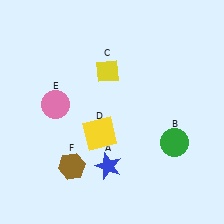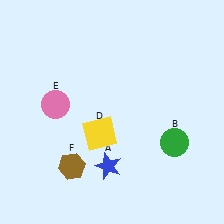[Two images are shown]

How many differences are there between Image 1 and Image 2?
There is 1 difference between the two images.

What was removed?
The yellow diamond (C) was removed in Image 2.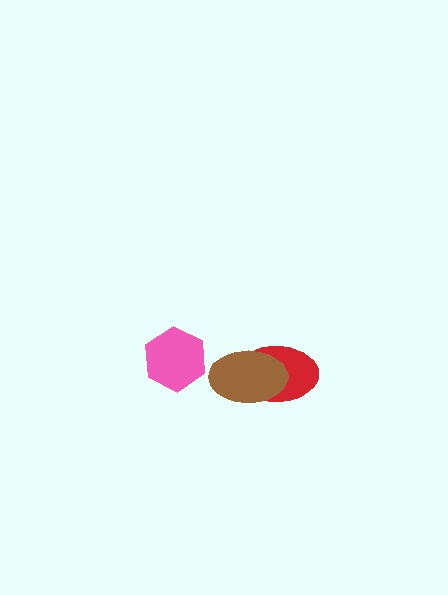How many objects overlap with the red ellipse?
1 object overlaps with the red ellipse.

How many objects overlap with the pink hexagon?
0 objects overlap with the pink hexagon.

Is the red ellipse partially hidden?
Yes, it is partially covered by another shape.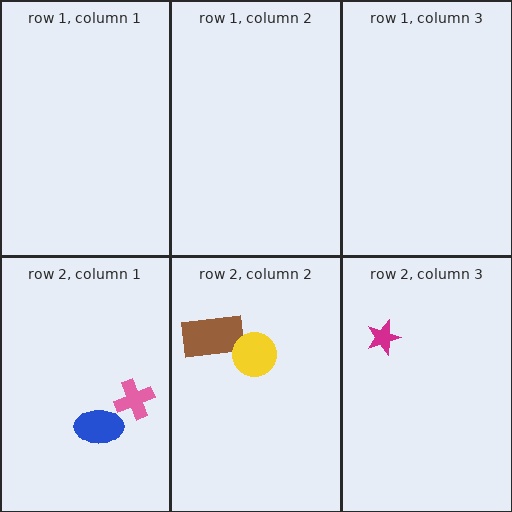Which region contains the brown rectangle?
The row 2, column 2 region.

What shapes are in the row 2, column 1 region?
The blue ellipse, the pink cross.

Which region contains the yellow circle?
The row 2, column 2 region.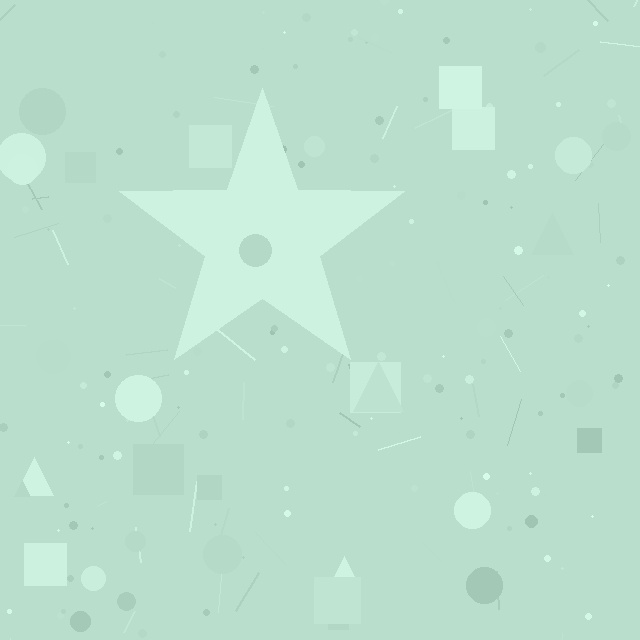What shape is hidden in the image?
A star is hidden in the image.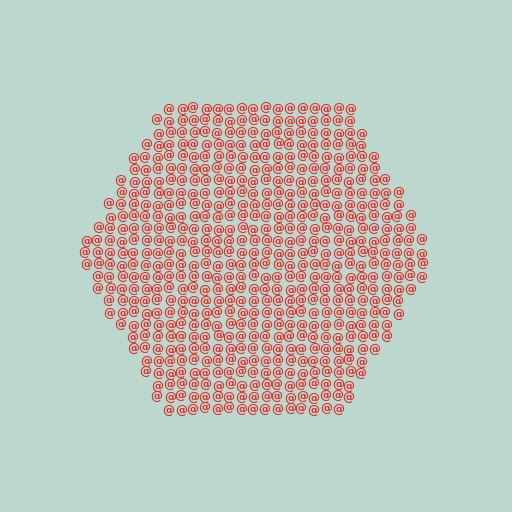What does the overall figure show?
The overall figure shows a hexagon.